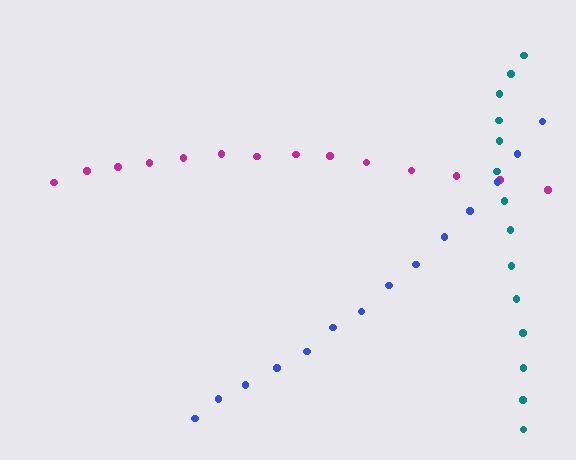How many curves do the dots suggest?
There are 3 distinct paths.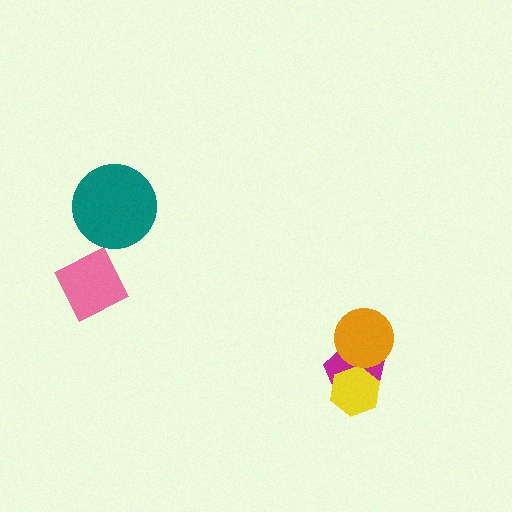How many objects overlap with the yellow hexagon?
1 object overlaps with the yellow hexagon.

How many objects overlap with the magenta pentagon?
2 objects overlap with the magenta pentagon.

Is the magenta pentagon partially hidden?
Yes, it is partially covered by another shape.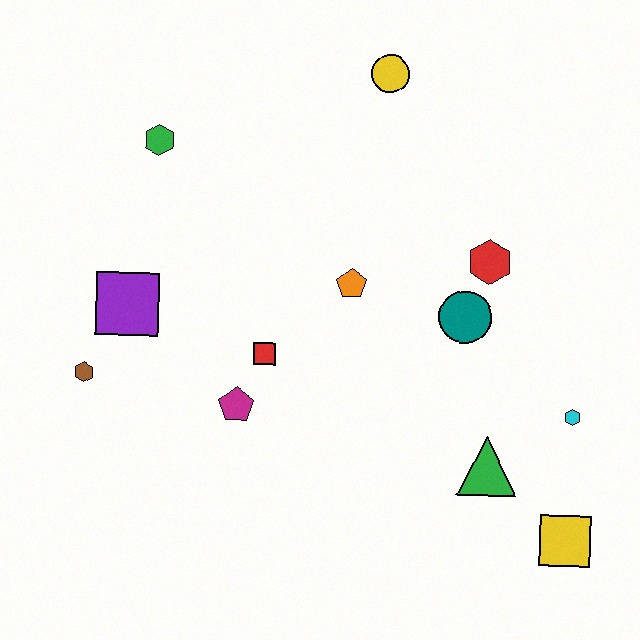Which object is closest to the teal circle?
The red hexagon is closest to the teal circle.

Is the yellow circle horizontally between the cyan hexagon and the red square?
Yes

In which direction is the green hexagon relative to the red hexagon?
The green hexagon is to the left of the red hexagon.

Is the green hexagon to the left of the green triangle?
Yes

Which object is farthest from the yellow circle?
The yellow square is farthest from the yellow circle.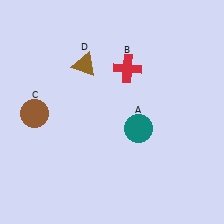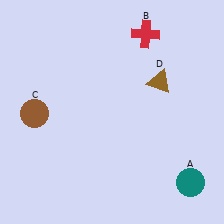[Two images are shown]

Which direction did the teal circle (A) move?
The teal circle (A) moved down.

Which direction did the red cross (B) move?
The red cross (B) moved up.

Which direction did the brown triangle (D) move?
The brown triangle (D) moved right.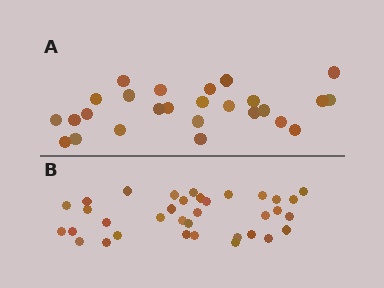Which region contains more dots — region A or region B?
Region B (the bottom region) has more dots.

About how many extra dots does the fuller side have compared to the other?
Region B has roughly 8 or so more dots than region A.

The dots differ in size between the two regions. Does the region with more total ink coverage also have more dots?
No. Region A has more total ink coverage because its dots are larger, but region B actually contains more individual dots. Total area can be misleading — the number of items is what matters here.